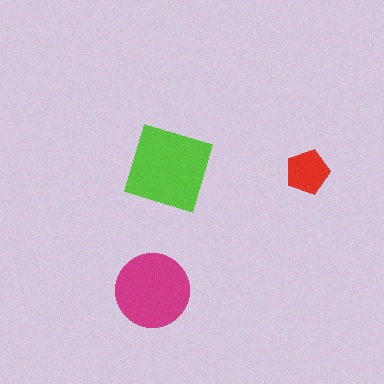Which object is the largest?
The lime diamond.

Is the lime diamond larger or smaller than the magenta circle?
Larger.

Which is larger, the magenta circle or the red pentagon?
The magenta circle.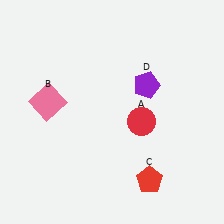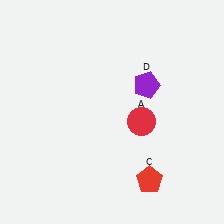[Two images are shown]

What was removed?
The pink square (B) was removed in Image 2.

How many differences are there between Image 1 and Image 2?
There is 1 difference between the two images.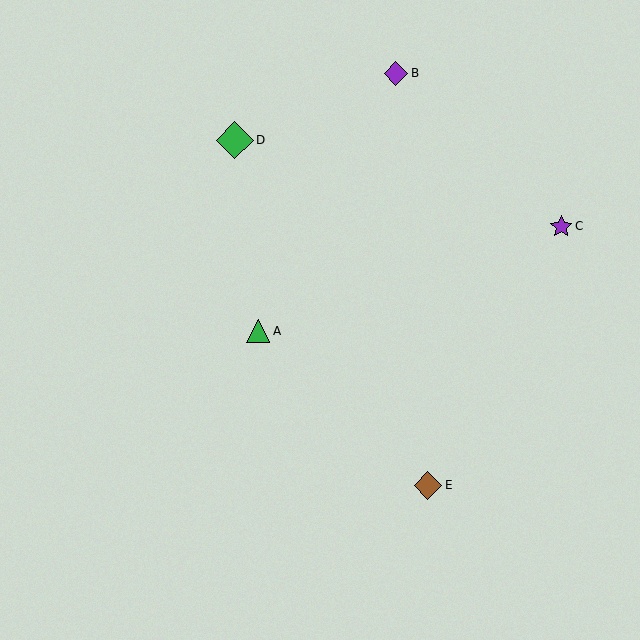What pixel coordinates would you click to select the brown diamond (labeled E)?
Click at (428, 485) to select the brown diamond E.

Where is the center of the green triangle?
The center of the green triangle is at (258, 331).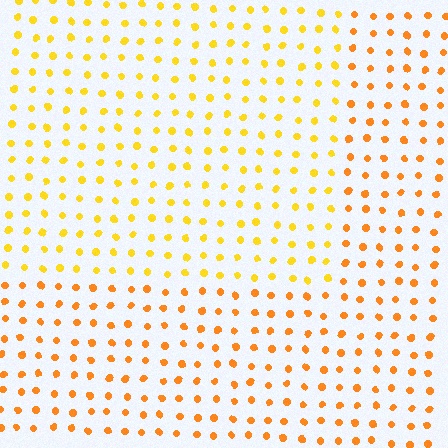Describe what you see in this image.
The image is filled with small orange elements in a uniform arrangement. A rectangle-shaped region is visible where the elements are tinted to a slightly different hue, forming a subtle color boundary.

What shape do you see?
I see a rectangle.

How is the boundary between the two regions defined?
The boundary is defined purely by a slight shift in hue (about 23 degrees). Spacing, size, and orientation are identical on both sides.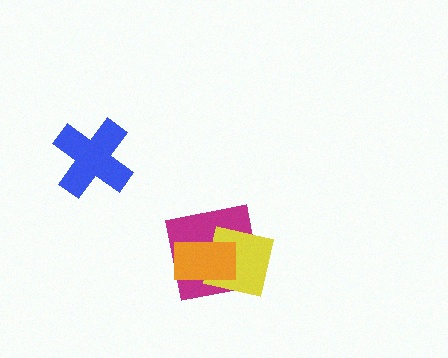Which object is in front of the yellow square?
The orange rectangle is in front of the yellow square.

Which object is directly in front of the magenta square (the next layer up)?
The yellow square is directly in front of the magenta square.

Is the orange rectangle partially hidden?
No, no other shape covers it.